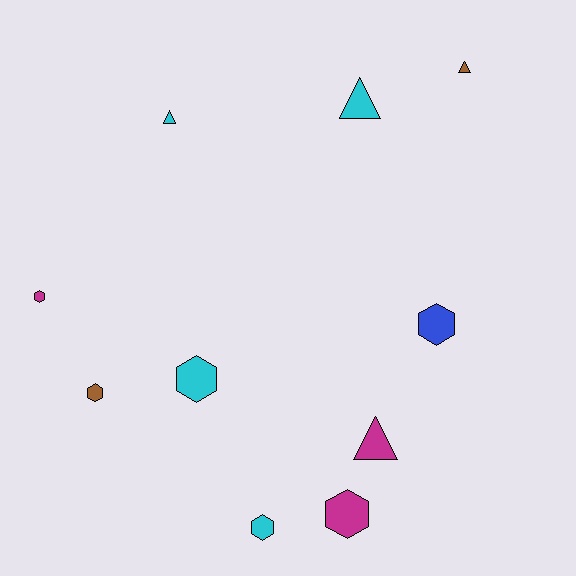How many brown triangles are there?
There is 1 brown triangle.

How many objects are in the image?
There are 10 objects.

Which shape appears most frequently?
Hexagon, with 6 objects.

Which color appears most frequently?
Cyan, with 4 objects.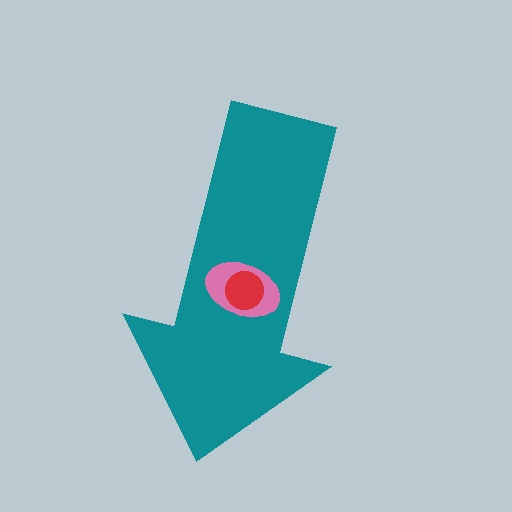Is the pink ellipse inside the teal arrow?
Yes.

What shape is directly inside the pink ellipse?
The red circle.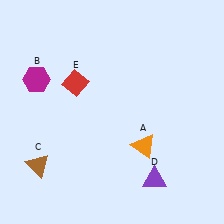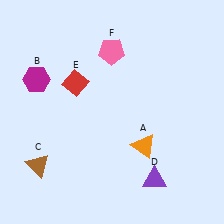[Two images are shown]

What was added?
A pink pentagon (F) was added in Image 2.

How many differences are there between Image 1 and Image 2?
There is 1 difference between the two images.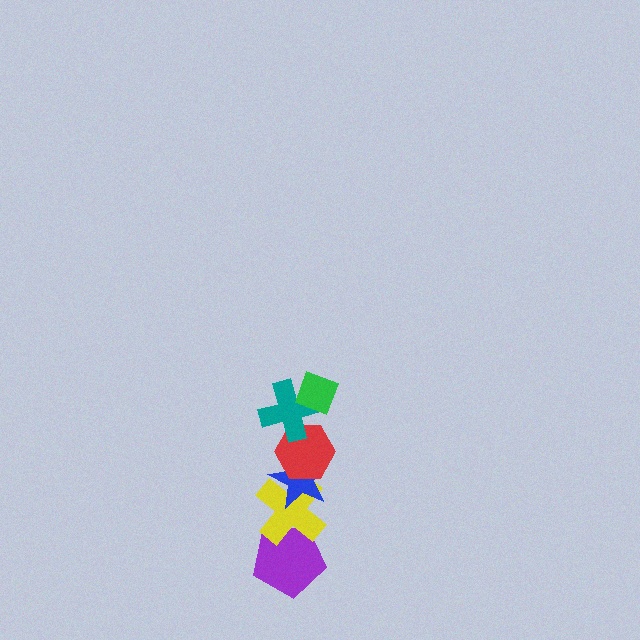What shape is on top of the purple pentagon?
The yellow cross is on top of the purple pentagon.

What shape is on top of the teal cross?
The green diamond is on top of the teal cross.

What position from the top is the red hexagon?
The red hexagon is 3rd from the top.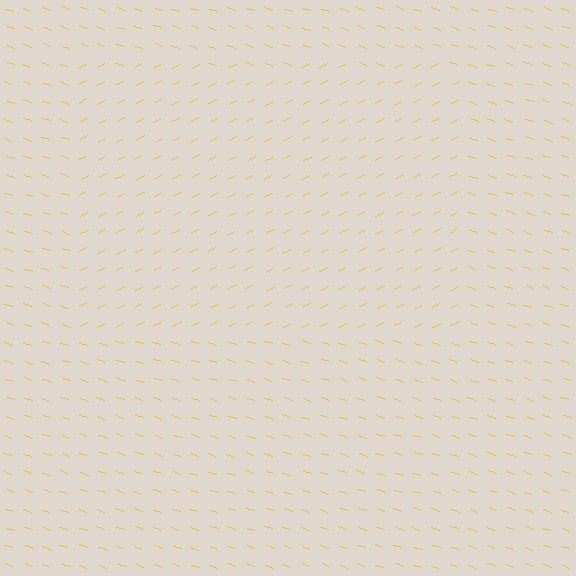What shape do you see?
I see a rectangle.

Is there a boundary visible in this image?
Yes, there is a texture boundary formed by a change in line orientation.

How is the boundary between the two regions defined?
The boundary is defined purely by a change in line orientation (approximately 45 degrees difference). All lines are the same color and thickness.